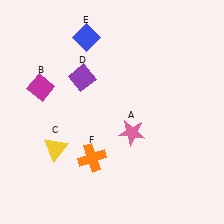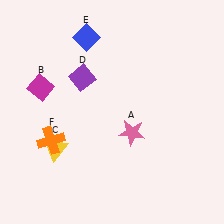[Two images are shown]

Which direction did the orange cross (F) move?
The orange cross (F) moved left.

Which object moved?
The orange cross (F) moved left.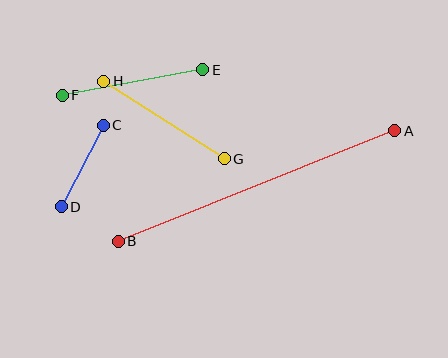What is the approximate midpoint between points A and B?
The midpoint is at approximately (256, 186) pixels.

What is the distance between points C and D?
The distance is approximately 92 pixels.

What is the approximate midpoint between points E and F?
The midpoint is at approximately (132, 83) pixels.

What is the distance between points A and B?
The distance is approximately 298 pixels.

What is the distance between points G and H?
The distance is approximately 143 pixels.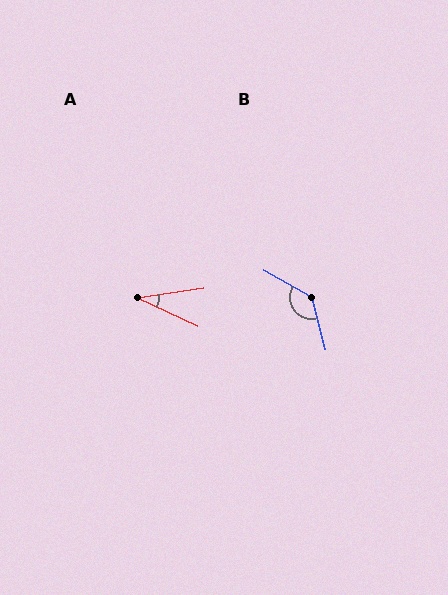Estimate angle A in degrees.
Approximately 34 degrees.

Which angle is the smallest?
A, at approximately 34 degrees.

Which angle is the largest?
B, at approximately 134 degrees.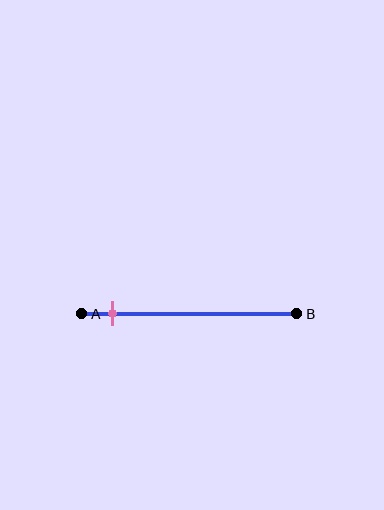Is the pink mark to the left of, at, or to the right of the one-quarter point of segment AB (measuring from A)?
The pink mark is to the left of the one-quarter point of segment AB.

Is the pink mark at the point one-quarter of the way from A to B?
No, the mark is at about 15% from A, not at the 25% one-quarter point.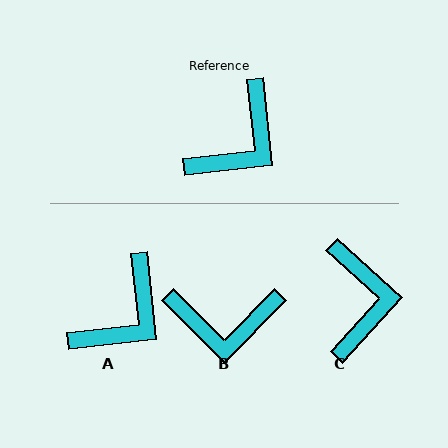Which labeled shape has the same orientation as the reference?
A.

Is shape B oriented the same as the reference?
No, it is off by about 51 degrees.